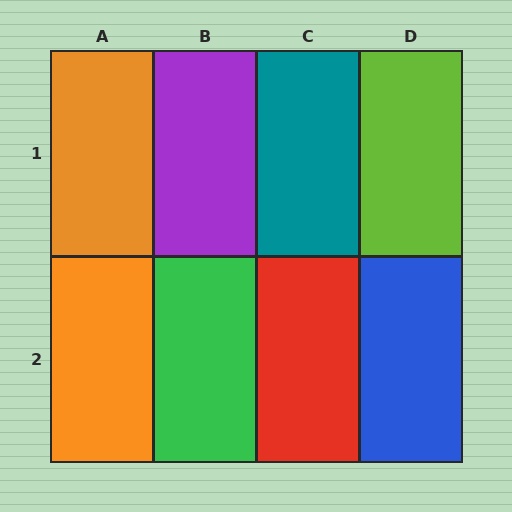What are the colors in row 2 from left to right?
Orange, green, red, blue.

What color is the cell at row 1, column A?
Orange.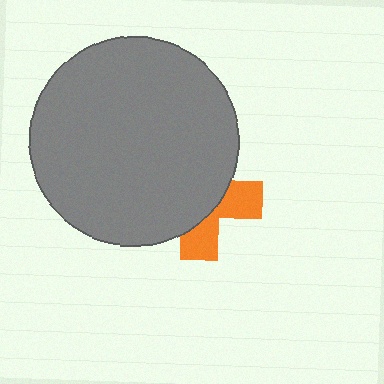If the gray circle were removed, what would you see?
You would see the complete orange cross.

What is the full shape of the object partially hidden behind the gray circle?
The partially hidden object is an orange cross.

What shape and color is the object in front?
The object in front is a gray circle.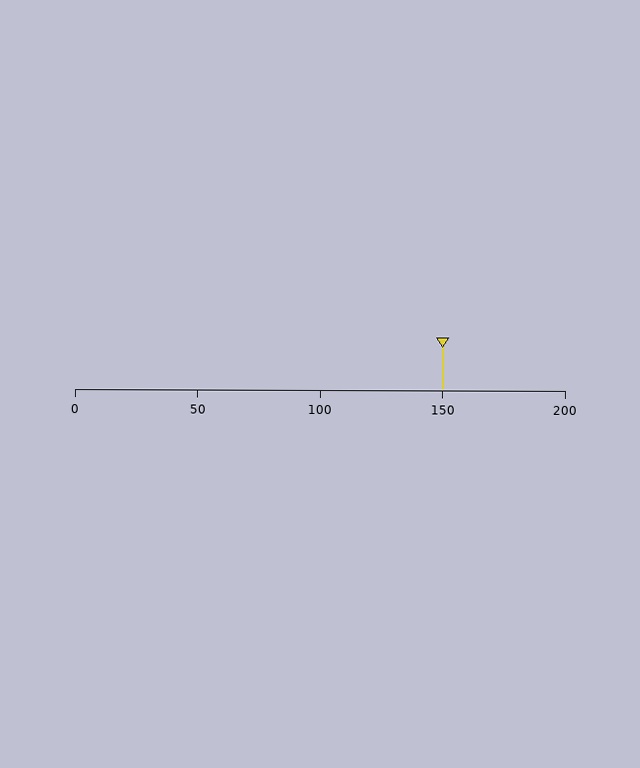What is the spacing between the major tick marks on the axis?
The major ticks are spaced 50 apart.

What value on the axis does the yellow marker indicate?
The marker indicates approximately 150.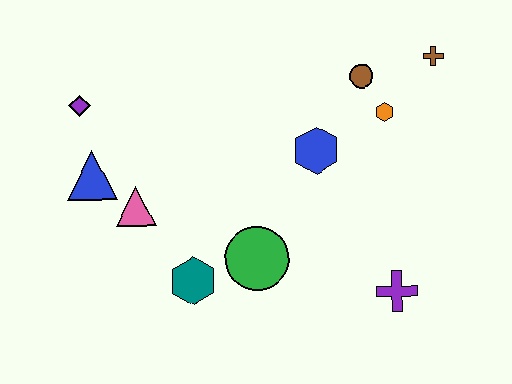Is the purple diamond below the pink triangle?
No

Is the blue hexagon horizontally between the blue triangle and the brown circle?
Yes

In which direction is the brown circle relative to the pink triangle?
The brown circle is to the right of the pink triangle.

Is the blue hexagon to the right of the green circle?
Yes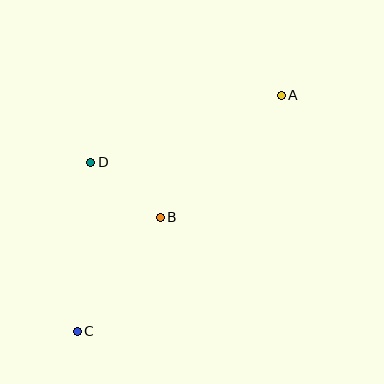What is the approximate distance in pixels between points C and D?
The distance between C and D is approximately 170 pixels.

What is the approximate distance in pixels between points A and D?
The distance between A and D is approximately 202 pixels.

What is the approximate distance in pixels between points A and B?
The distance between A and B is approximately 172 pixels.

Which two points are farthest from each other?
Points A and C are farthest from each other.